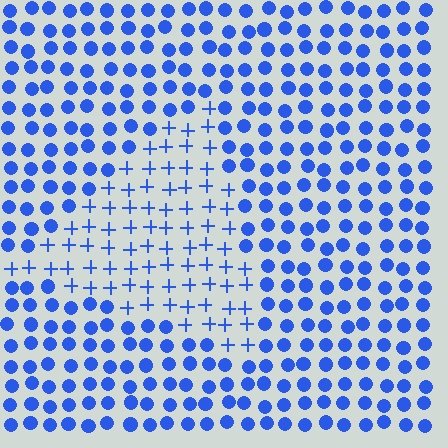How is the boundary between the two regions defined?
The boundary is defined by a change in element shape: plus signs inside vs. circles outside. All elements share the same color and spacing.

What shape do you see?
I see a triangle.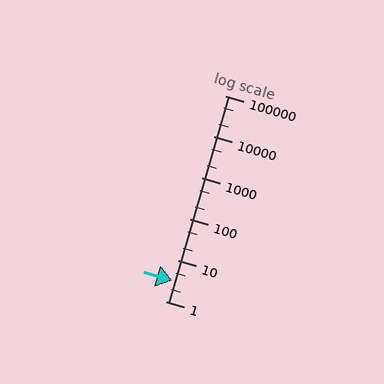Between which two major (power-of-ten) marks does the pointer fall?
The pointer is between 1 and 10.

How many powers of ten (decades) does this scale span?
The scale spans 5 decades, from 1 to 100000.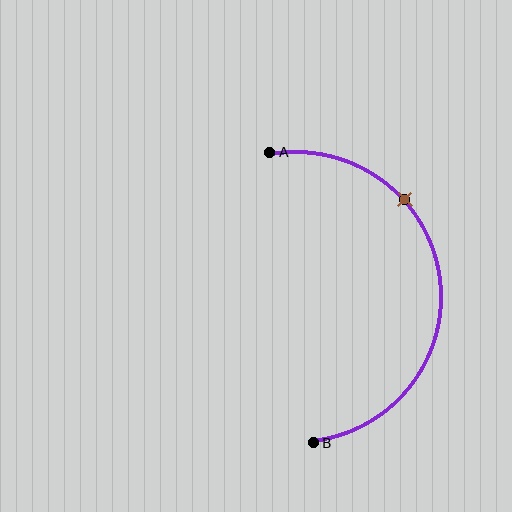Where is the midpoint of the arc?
The arc midpoint is the point on the curve farthest from the straight line joining A and B. It sits to the right of that line.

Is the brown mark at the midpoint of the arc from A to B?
No. The brown mark lies on the arc but is closer to endpoint A. The arc midpoint would be at the point on the curve equidistant along the arc from both A and B.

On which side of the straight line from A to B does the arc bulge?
The arc bulges to the right of the straight line connecting A and B.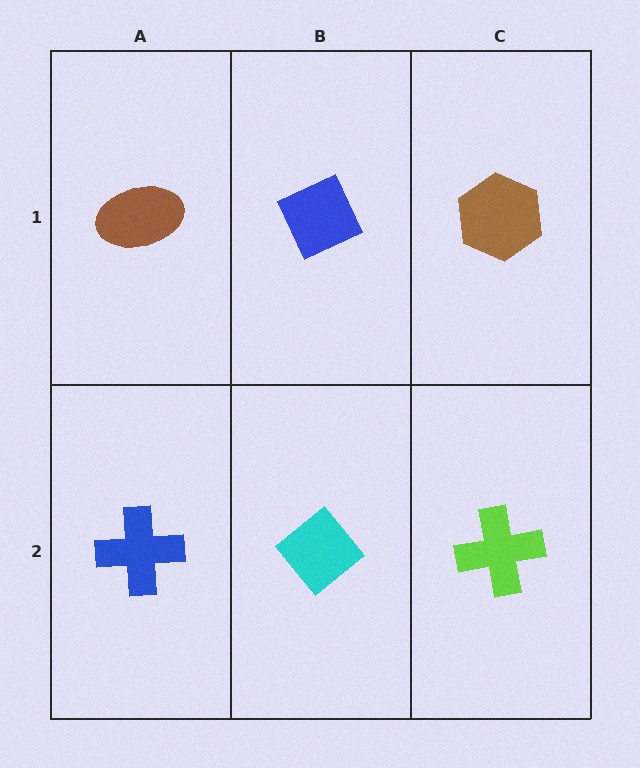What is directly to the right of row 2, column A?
A cyan diamond.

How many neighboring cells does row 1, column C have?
2.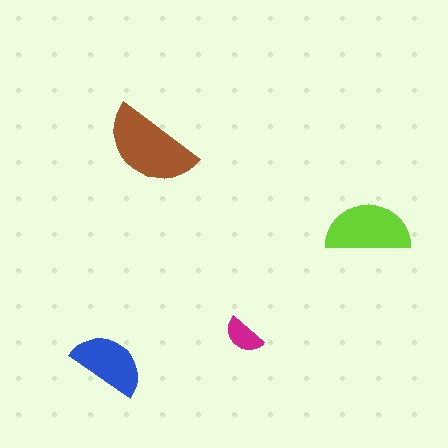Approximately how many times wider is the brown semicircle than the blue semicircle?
About 1.5 times wider.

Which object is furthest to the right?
The lime semicircle is rightmost.